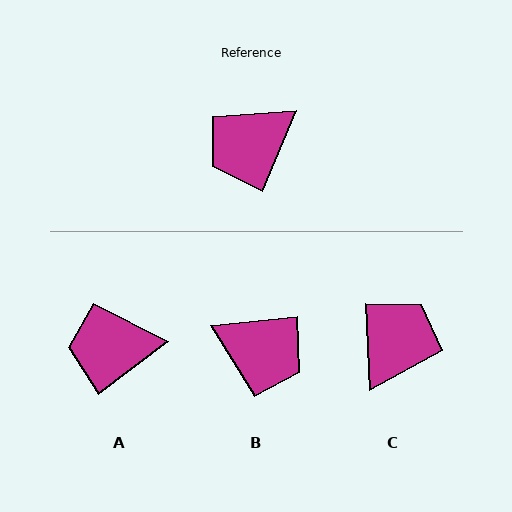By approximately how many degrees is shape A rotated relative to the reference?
Approximately 30 degrees clockwise.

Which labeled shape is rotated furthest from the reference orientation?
C, about 155 degrees away.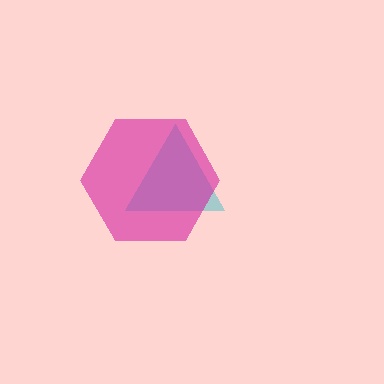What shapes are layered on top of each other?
The layered shapes are: a cyan triangle, a magenta hexagon.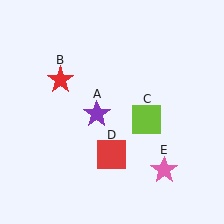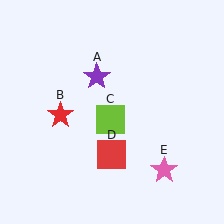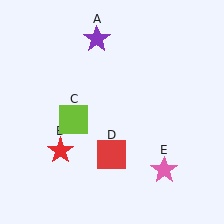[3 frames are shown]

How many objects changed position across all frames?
3 objects changed position: purple star (object A), red star (object B), lime square (object C).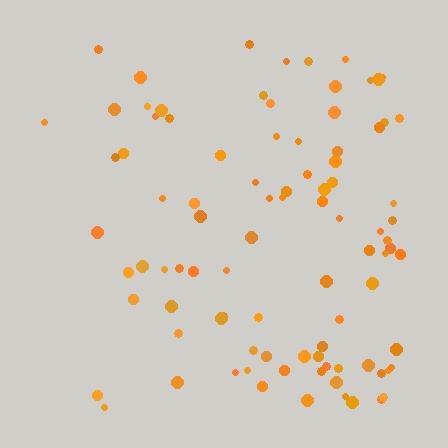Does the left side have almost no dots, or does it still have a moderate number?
Still a moderate number, just noticeably fewer than the right.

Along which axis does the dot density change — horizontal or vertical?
Horizontal.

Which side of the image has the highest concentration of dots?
The right.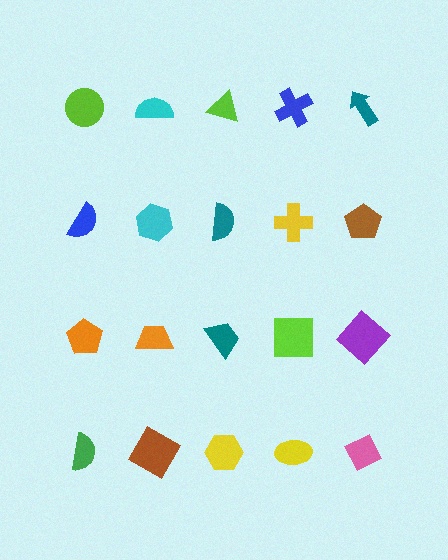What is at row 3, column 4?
A lime square.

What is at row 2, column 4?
A yellow cross.